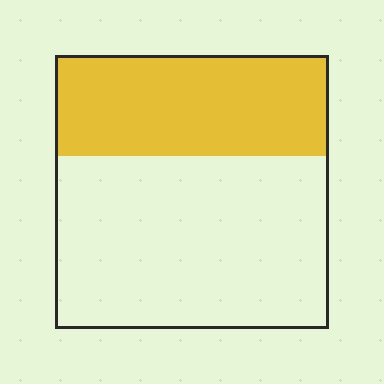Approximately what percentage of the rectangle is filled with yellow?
Approximately 35%.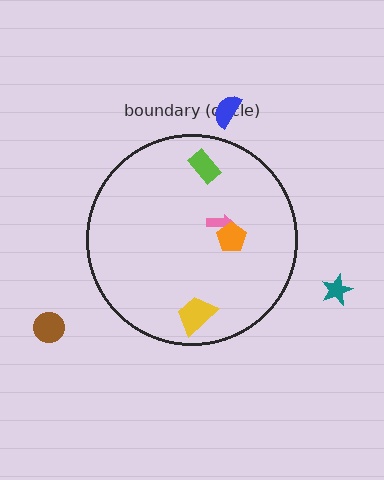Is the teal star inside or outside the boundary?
Outside.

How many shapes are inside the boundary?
4 inside, 3 outside.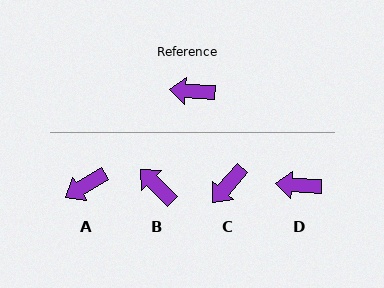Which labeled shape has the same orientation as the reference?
D.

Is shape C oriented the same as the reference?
No, it is off by about 52 degrees.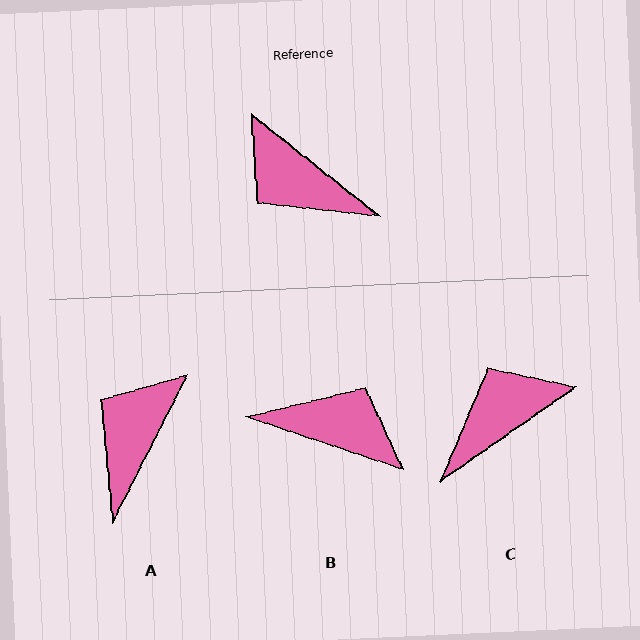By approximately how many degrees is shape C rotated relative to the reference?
Approximately 107 degrees clockwise.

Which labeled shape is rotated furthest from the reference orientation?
B, about 160 degrees away.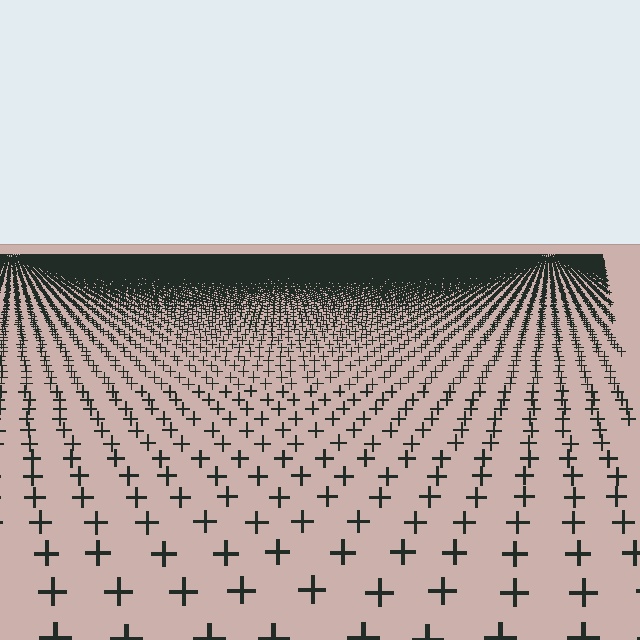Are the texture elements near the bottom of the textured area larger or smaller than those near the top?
Larger. Near the bottom, elements are closer to the viewer and appear at a bigger on-screen size.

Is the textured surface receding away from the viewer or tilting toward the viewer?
The surface is receding away from the viewer. Texture elements get smaller and denser toward the top.